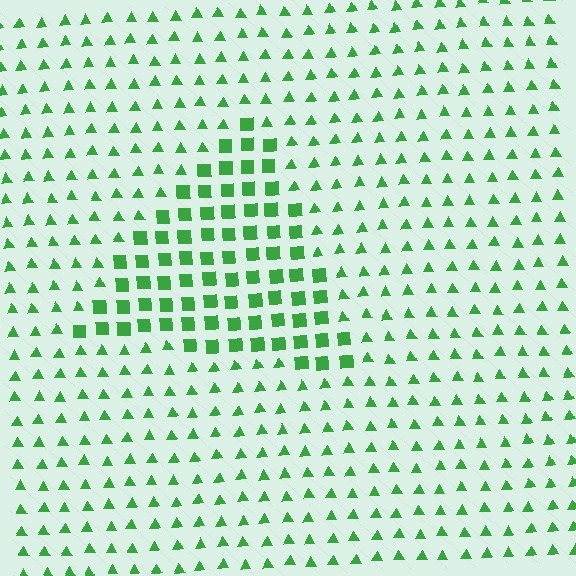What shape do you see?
I see a triangle.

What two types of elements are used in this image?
The image uses squares inside the triangle region and triangles outside it.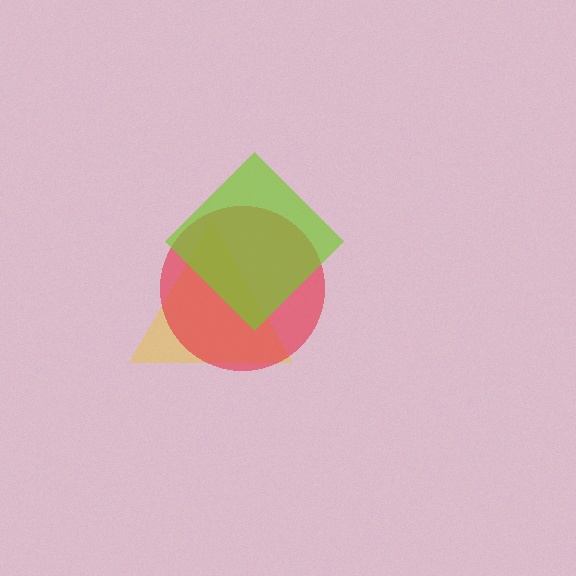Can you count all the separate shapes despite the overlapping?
Yes, there are 3 separate shapes.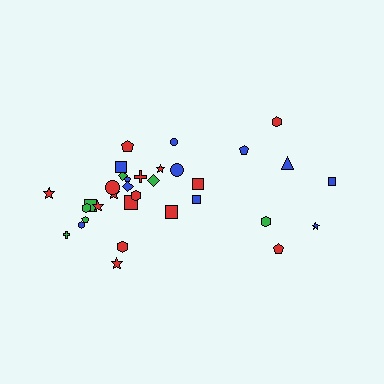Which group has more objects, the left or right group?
The left group.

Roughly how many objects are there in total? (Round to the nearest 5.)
Roughly 35 objects in total.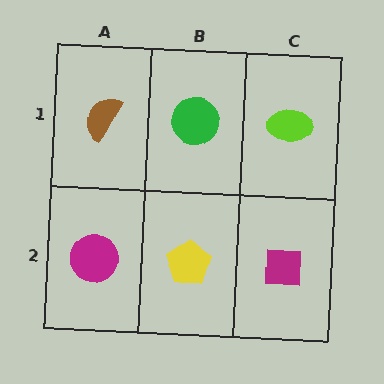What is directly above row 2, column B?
A green circle.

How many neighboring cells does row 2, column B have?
3.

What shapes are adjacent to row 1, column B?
A yellow pentagon (row 2, column B), a brown semicircle (row 1, column A), a lime ellipse (row 1, column C).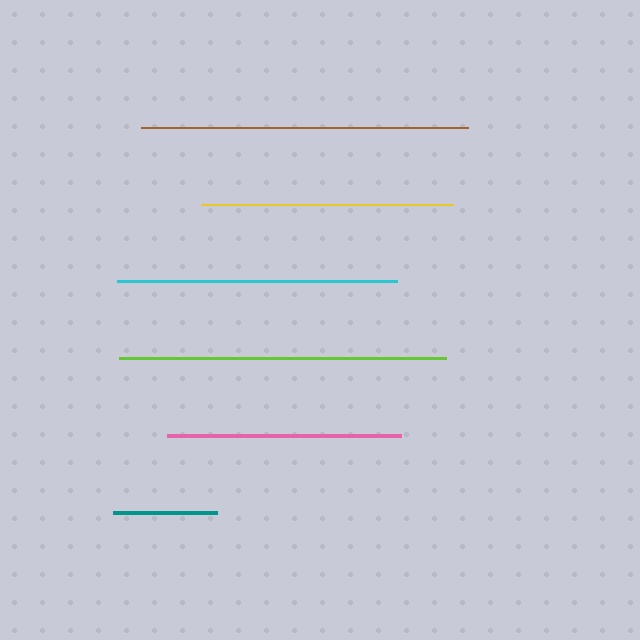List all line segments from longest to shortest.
From longest to shortest: brown, lime, cyan, yellow, pink, teal.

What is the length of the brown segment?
The brown segment is approximately 327 pixels long.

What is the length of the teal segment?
The teal segment is approximately 104 pixels long.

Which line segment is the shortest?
The teal line is the shortest at approximately 104 pixels.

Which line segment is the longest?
The brown line is the longest at approximately 327 pixels.